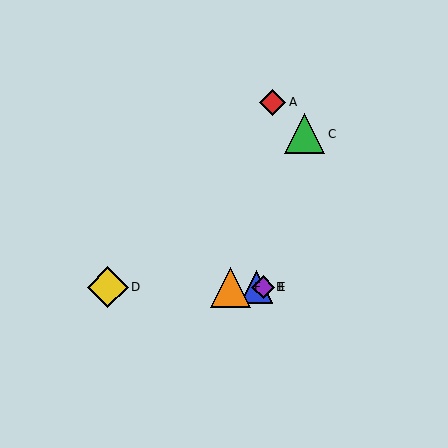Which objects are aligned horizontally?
Objects B, D, E, F are aligned horizontally.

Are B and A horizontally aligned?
No, B is at y≈287 and A is at y≈102.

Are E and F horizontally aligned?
Yes, both are at y≈287.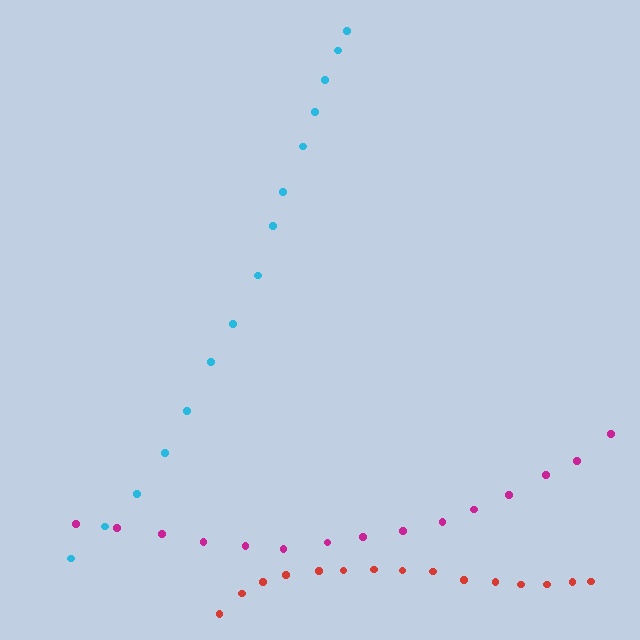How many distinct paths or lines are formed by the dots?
There are 3 distinct paths.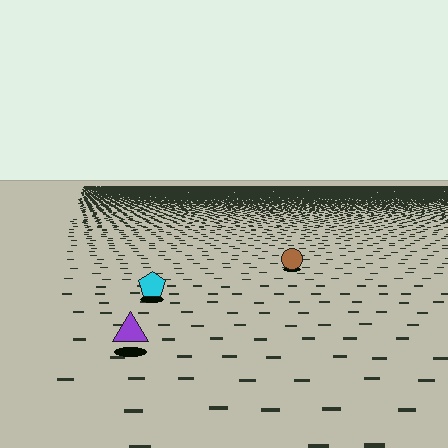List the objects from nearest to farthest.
From nearest to farthest: the purple triangle, the cyan pentagon, the brown circle.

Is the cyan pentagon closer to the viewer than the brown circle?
Yes. The cyan pentagon is closer — you can tell from the texture gradient: the ground texture is coarser near it.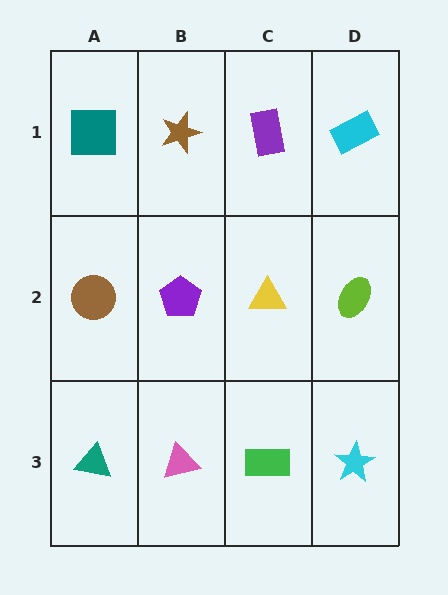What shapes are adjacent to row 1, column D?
A lime ellipse (row 2, column D), a purple rectangle (row 1, column C).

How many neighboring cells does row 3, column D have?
2.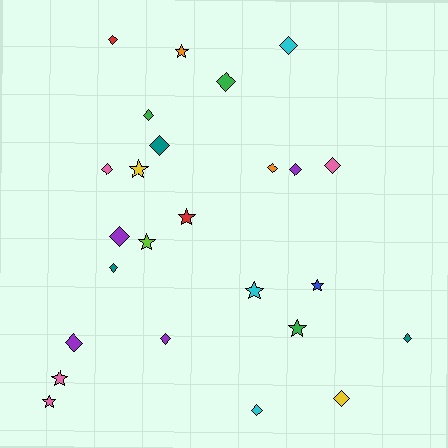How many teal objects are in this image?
There are 3 teal objects.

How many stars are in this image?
There are 9 stars.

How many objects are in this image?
There are 25 objects.